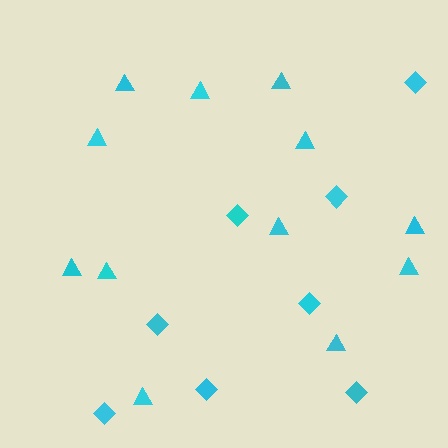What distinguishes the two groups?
There are 2 groups: one group of triangles (12) and one group of diamonds (8).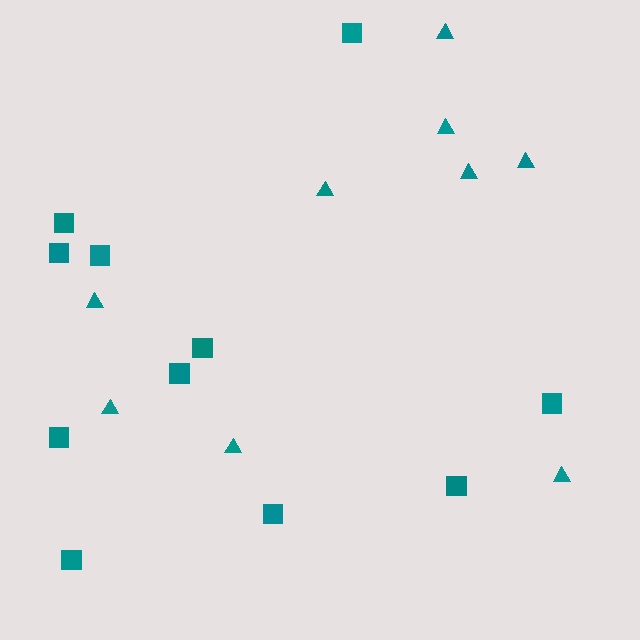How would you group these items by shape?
There are 2 groups: one group of squares (11) and one group of triangles (9).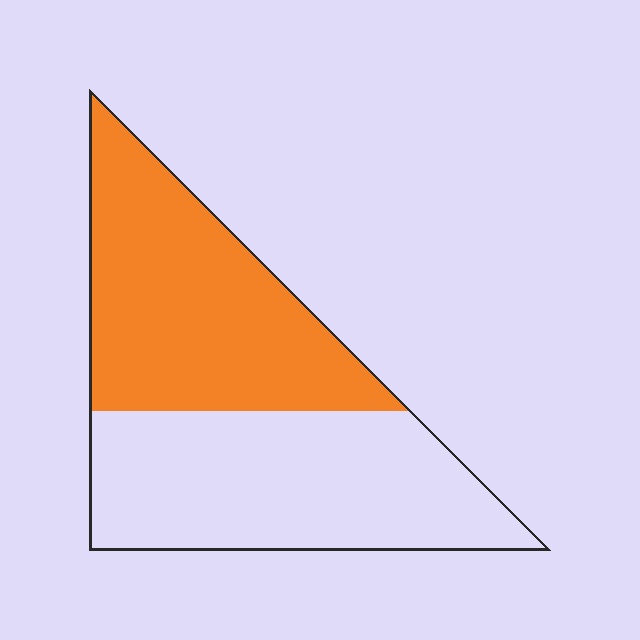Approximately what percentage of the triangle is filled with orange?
Approximately 50%.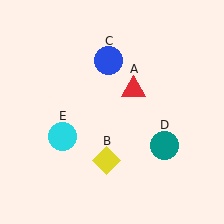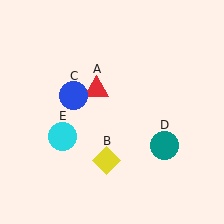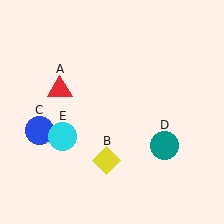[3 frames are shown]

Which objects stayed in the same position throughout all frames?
Yellow diamond (object B) and teal circle (object D) and cyan circle (object E) remained stationary.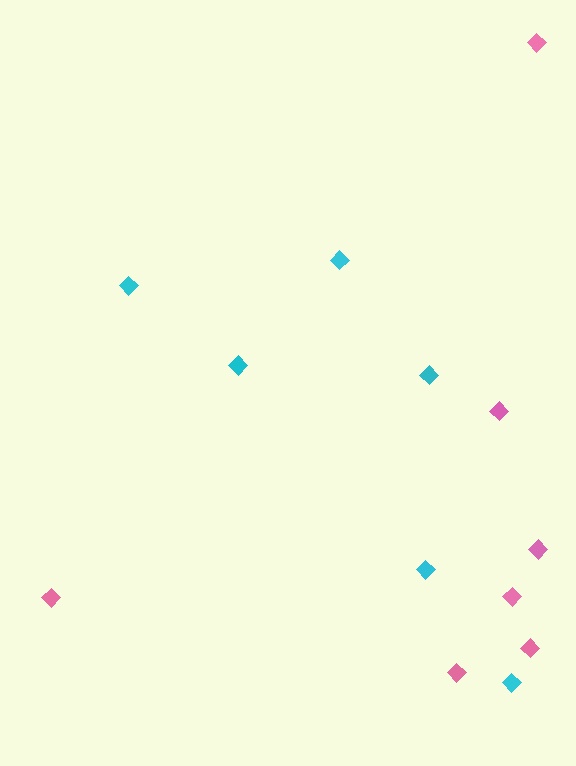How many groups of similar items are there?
There are 2 groups: one group of cyan diamonds (6) and one group of pink diamonds (7).